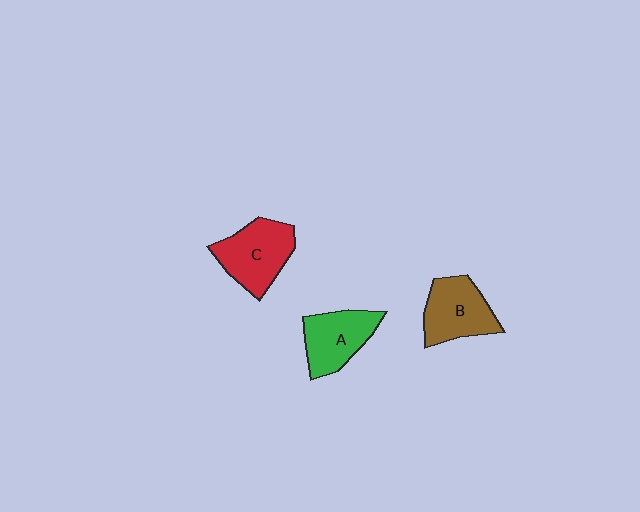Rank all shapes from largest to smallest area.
From largest to smallest: C (red), B (brown), A (green).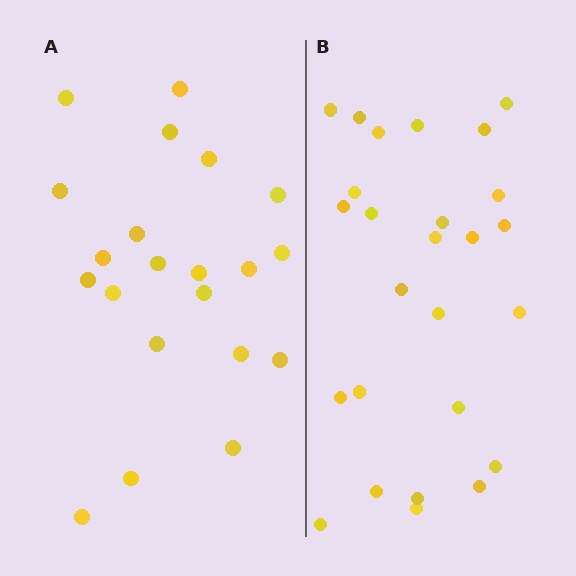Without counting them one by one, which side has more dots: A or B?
Region B (the right region) has more dots.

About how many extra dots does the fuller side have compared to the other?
Region B has about 5 more dots than region A.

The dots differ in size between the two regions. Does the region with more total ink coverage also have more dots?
No. Region A has more total ink coverage because its dots are larger, but region B actually contains more individual dots. Total area can be misleading — the number of items is what matters here.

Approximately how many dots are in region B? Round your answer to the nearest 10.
About 30 dots. (The exact count is 26, which rounds to 30.)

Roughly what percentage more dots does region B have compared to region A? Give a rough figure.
About 25% more.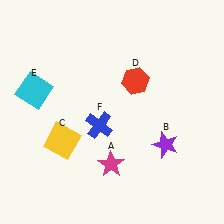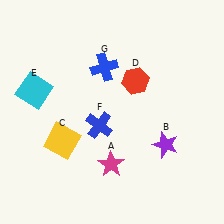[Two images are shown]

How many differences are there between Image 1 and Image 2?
There is 1 difference between the two images.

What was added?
A blue cross (G) was added in Image 2.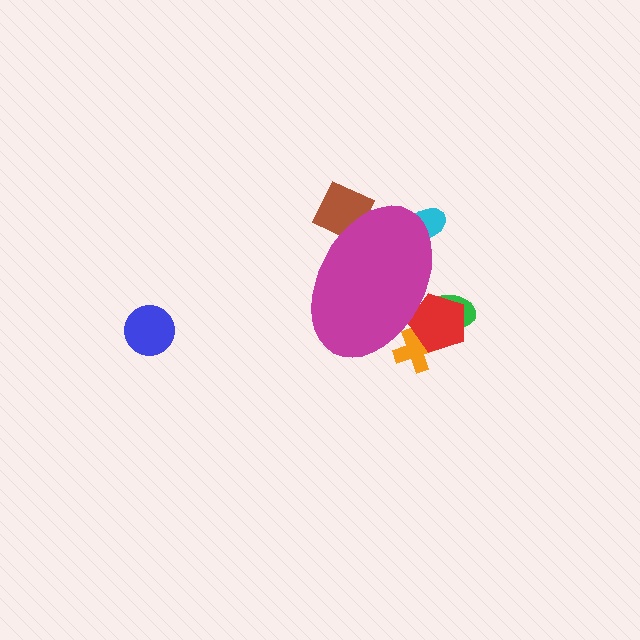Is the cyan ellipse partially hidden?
Yes, the cyan ellipse is partially hidden behind the magenta ellipse.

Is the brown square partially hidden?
Yes, the brown square is partially hidden behind the magenta ellipse.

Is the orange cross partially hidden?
Yes, the orange cross is partially hidden behind the magenta ellipse.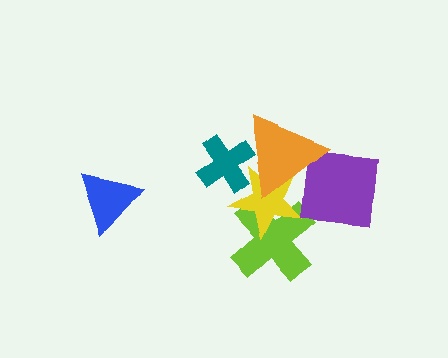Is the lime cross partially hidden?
Yes, it is partially covered by another shape.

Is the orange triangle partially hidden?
Yes, it is partially covered by another shape.